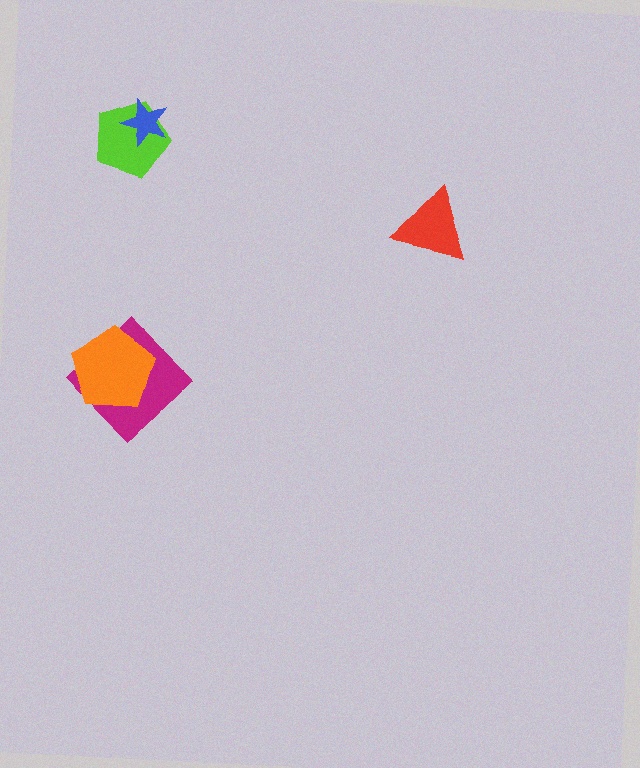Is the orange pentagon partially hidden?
No, no other shape covers it.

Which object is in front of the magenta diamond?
The orange pentagon is in front of the magenta diamond.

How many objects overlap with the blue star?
1 object overlaps with the blue star.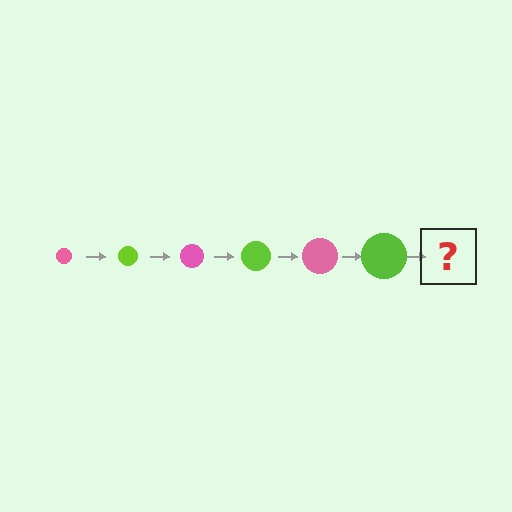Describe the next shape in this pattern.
It should be a pink circle, larger than the previous one.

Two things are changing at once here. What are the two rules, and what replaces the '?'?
The two rules are that the circle grows larger each step and the color cycles through pink and lime. The '?' should be a pink circle, larger than the previous one.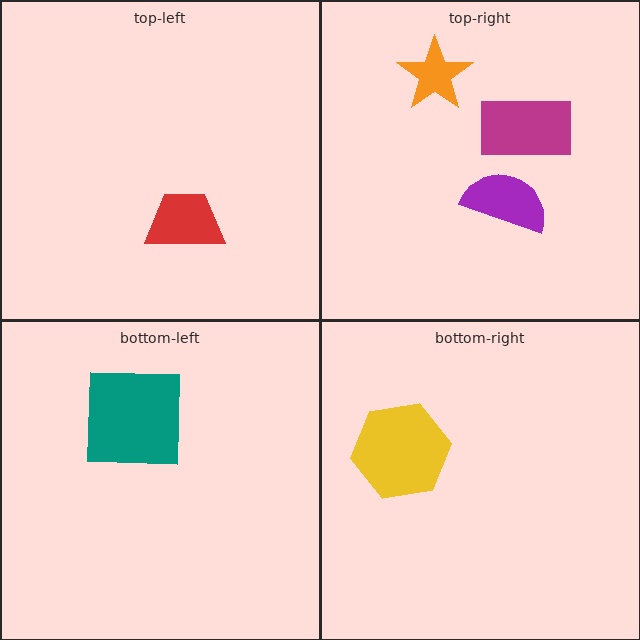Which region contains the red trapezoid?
The top-left region.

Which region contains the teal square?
The bottom-left region.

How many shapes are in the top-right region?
3.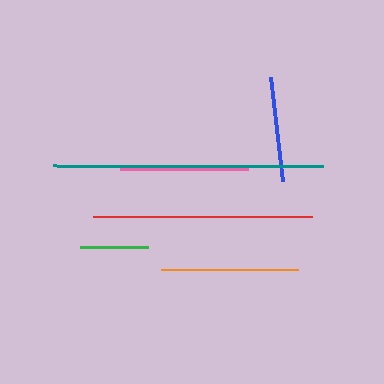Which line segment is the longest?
The teal line is the longest at approximately 271 pixels.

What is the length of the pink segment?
The pink segment is approximately 127 pixels long.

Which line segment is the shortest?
The green line is the shortest at approximately 68 pixels.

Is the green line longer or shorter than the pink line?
The pink line is longer than the green line.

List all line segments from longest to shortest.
From longest to shortest: teal, red, orange, pink, blue, green.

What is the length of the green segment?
The green segment is approximately 68 pixels long.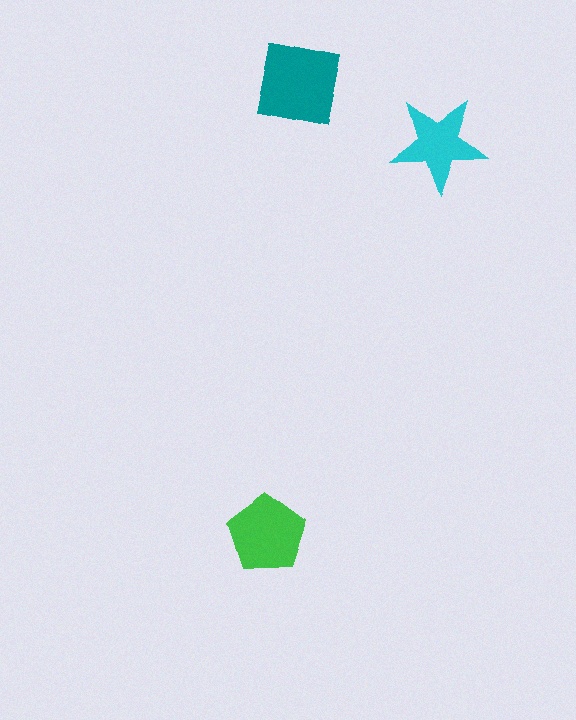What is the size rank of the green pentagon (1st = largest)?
2nd.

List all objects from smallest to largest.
The cyan star, the green pentagon, the teal square.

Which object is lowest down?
The green pentagon is bottommost.